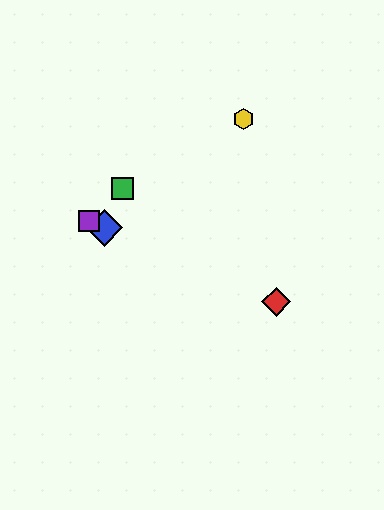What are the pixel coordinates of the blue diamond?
The blue diamond is at (104, 228).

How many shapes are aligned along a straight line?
3 shapes (the red diamond, the blue diamond, the purple square) are aligned along a straight line.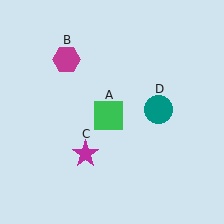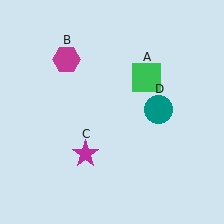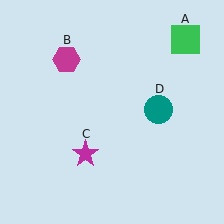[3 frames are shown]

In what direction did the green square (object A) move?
The green square (object A) moved up and to the right.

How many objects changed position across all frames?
1 object changed position: green square (object A).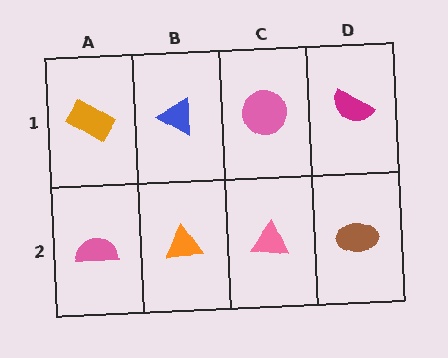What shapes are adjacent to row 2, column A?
An orange rectangle (row 1, column A), an orange triangle (row 2, column B).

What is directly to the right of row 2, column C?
A brown ellipse.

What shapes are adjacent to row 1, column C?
A pink triangle (row 2, column C), a blue triangle (row 1, column B), a magenta semicircle (row 1, column D).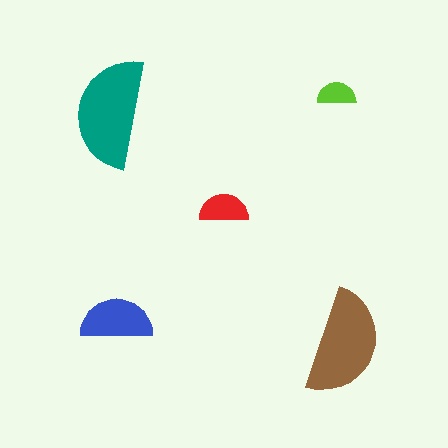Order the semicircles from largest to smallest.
the teal one, the brown one, the blue one, the red one, the lime one.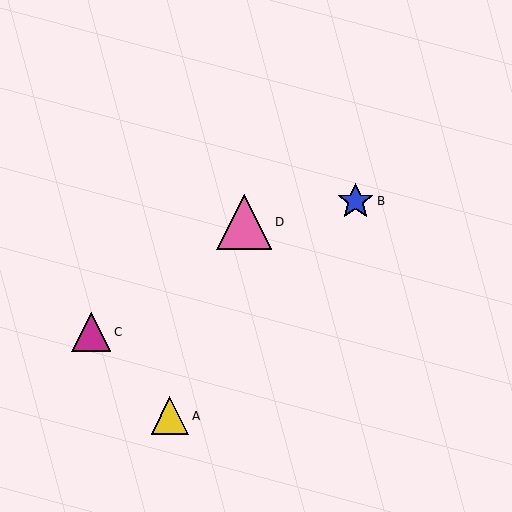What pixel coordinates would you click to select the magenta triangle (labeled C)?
Click at (91, 332) to select the magenta triangle C.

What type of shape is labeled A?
Shape A is a yellow triangle.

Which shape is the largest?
The pink triangle (labeled D) is the largest.